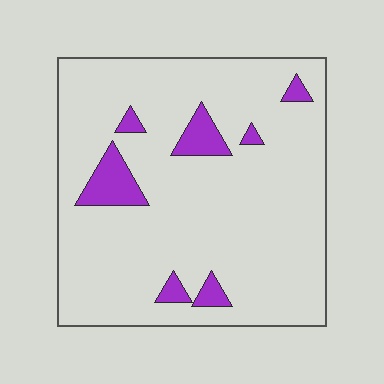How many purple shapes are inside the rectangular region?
7.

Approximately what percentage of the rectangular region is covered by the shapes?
Approximately 10%.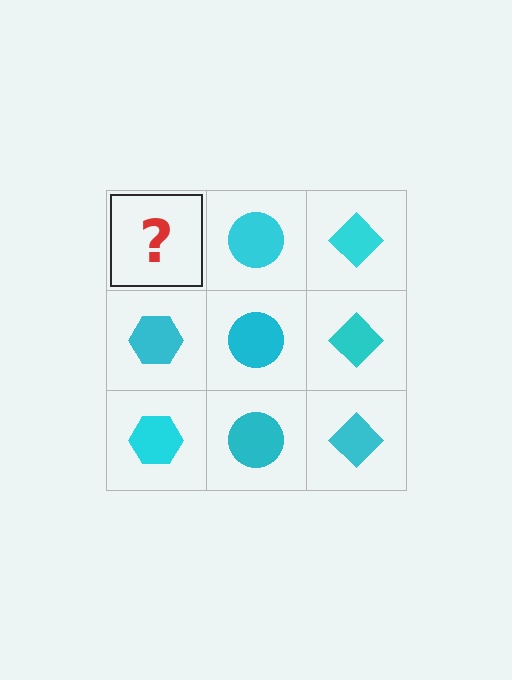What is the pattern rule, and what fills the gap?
The rule is that each column has a consistent shape. The gap should be filled with a cyan hexagon.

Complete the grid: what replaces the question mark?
The question mark should be replaced with a cyan hexagon.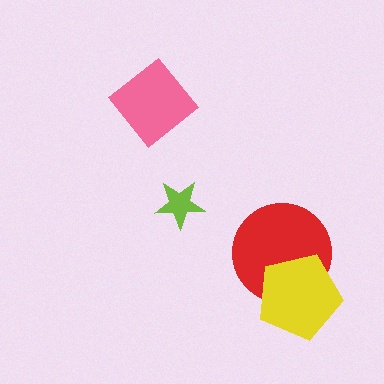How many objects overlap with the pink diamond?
0 objects overlap with the pink diamond.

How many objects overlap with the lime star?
0 objects overlap with the lime star.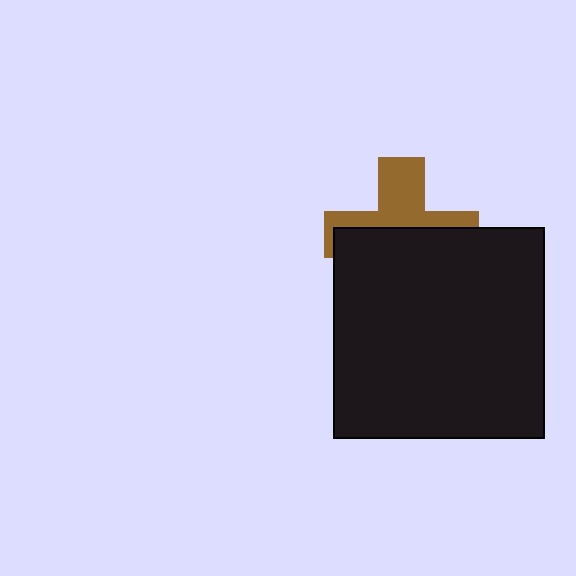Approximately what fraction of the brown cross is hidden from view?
Roughly 56% of the brown cross is hidden behind the black square.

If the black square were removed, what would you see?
You would see the complete brown cross.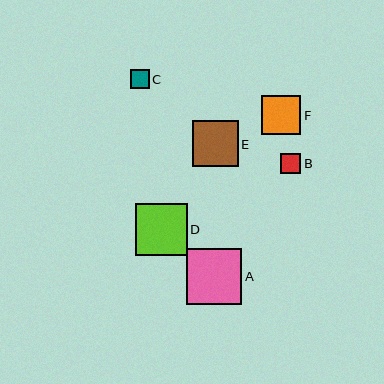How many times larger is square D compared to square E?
Square D is approximately 1.1 times the size of square E.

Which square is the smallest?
Square C is the smallest with a size of approximately 19 pixels.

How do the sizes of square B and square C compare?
Square B and square C are approximately the same size.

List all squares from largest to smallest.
From largest to smallest: A, D, E, F, B, C.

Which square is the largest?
Square A is the largest with a size of approximately 56 pixels.